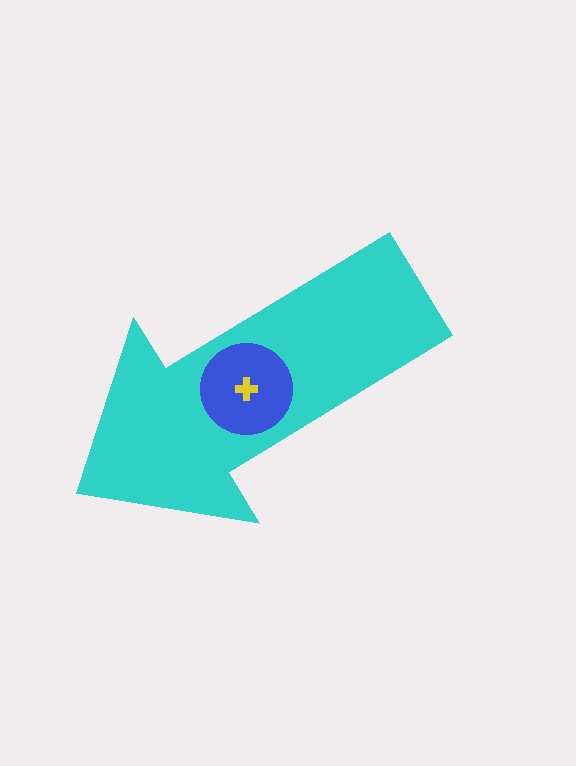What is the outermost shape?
The cyan arrow.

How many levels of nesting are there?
3.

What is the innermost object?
The yellow cross.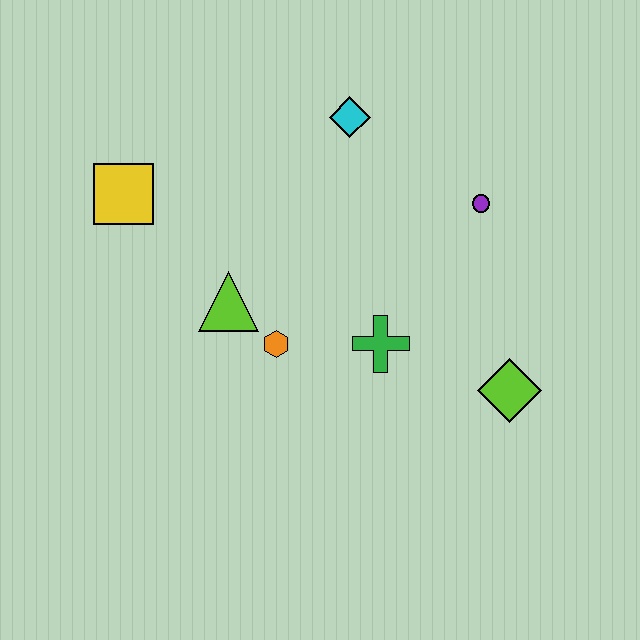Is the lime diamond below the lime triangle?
Yes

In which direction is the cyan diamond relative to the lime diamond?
The cyan diamond is above the lime diamond.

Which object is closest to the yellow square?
The lime triangle is closest to the yellow square.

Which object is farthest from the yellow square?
The lime diamond is farthest from the yellow square.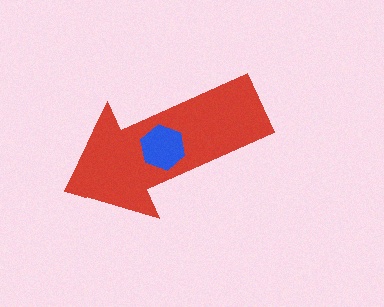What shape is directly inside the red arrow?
The blue hexagon.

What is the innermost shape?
The blue hexagon.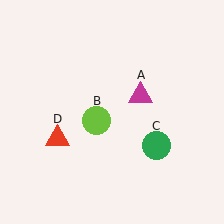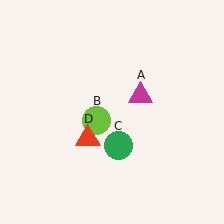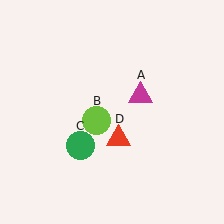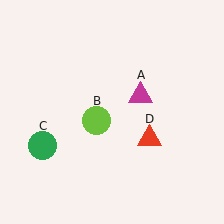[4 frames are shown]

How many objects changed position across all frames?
2 objects changed position: green circle (object C), red triangle (object D).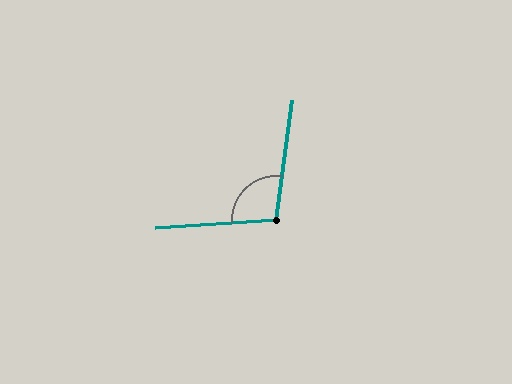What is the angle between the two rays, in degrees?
Approximately 101 degrees.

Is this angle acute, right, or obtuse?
It is obtuse.